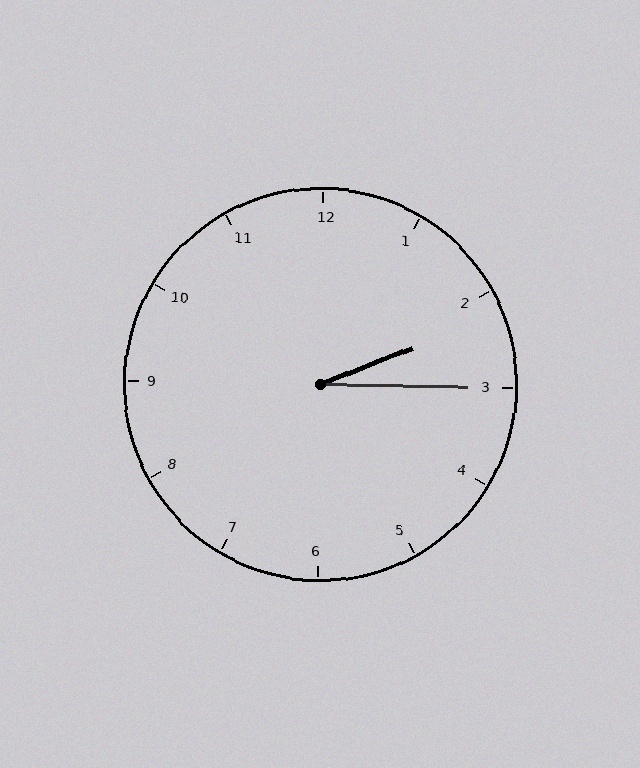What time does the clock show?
2:15.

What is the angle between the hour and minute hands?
Approximately 22 degrees.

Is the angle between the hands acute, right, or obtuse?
It is acute.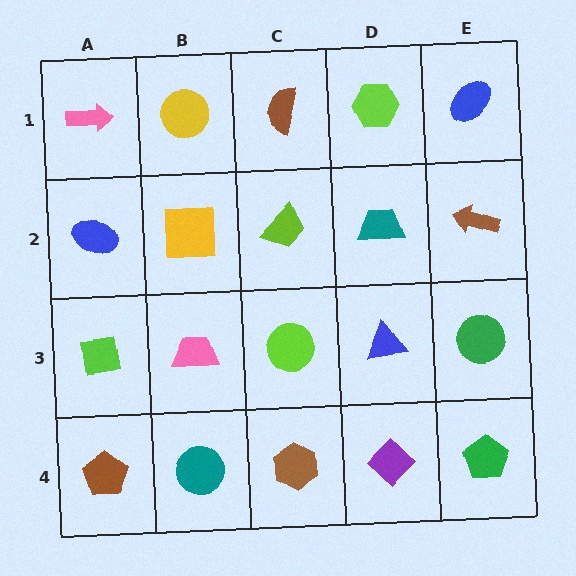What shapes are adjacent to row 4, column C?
A lime circle (row 3, column C), a teal circle (row 4, column B), a purple diamond (row 4, column D).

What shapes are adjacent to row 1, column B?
A yellow square (row 2, column B), a pink arrow (row 1, column A), a brown semicircle (row 1, column C).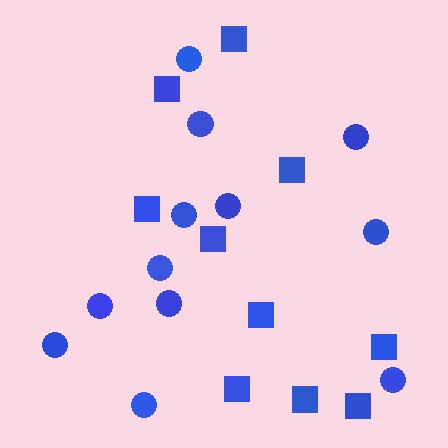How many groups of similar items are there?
There are 2 groups: one group of circles (12) and one group of squares (10).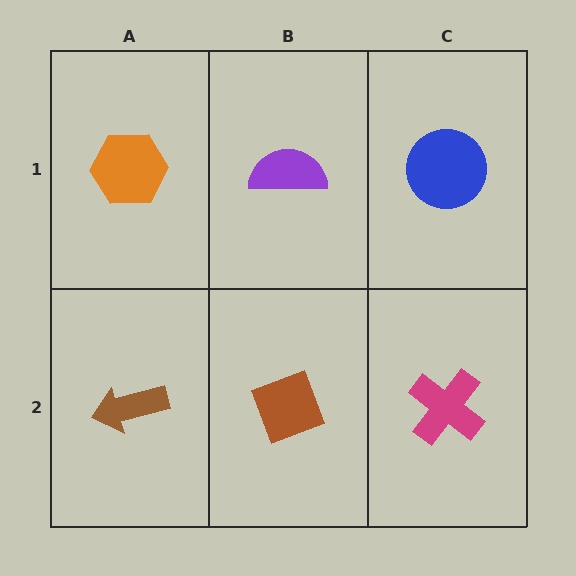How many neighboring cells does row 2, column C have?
2.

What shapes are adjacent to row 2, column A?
An orange hexagon (row 1, column A), a brown diamond (row 2, column B).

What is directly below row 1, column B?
A brown diamond.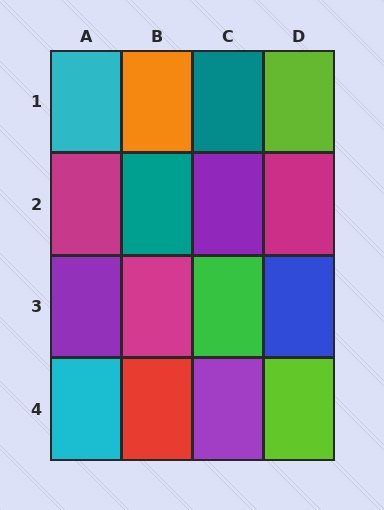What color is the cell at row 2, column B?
Teal.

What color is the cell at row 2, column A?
Magenta.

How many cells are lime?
2 cells are lime.